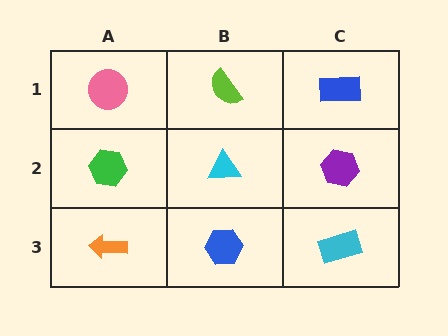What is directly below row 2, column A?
An orange arrow.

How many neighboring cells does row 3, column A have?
2.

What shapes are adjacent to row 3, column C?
A purple hexagon (row 2, column C), a blue hexagon (row 3, column B).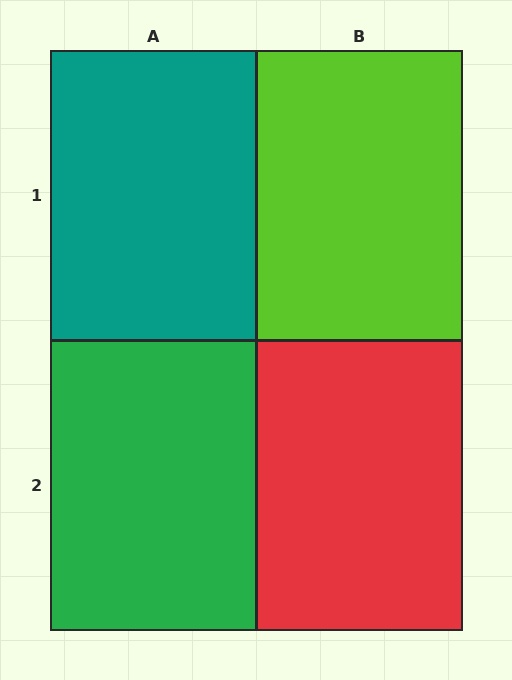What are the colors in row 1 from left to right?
Teal, lime.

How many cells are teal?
1 cell is teal.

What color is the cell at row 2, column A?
Green.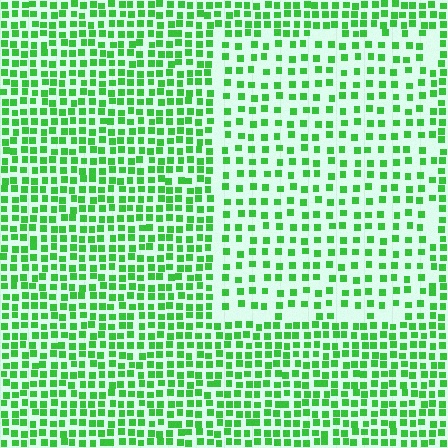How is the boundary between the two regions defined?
The boundary is defined by a change in element density (approximately 1.8x ratio). All elements are the same color, size, and shape.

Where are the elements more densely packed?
The elements are more densely packed outside the rectangle boundary.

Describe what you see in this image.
The image contains small green elements arranged at two different densities. A rectangle-shaped region is visible where the elements are less densely packed than the surrounding area.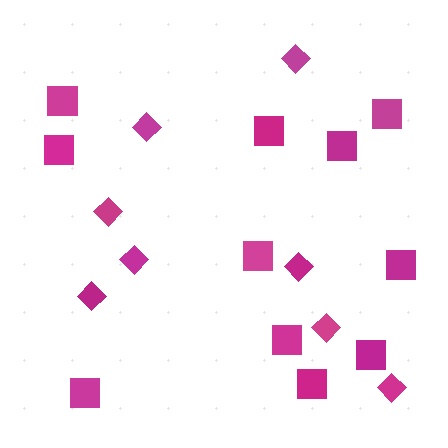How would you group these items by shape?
There are 2 groups: one group of diamonds (8) and one group of squares (11).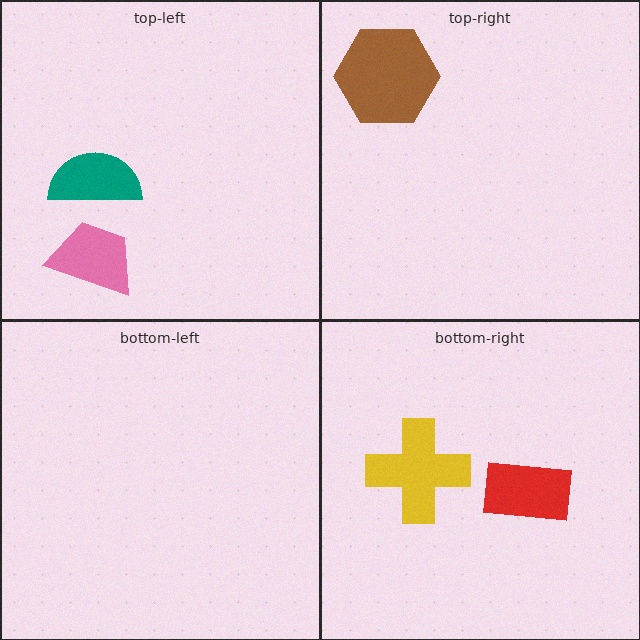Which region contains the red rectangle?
The bottom-right region.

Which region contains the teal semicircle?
The top-left region.